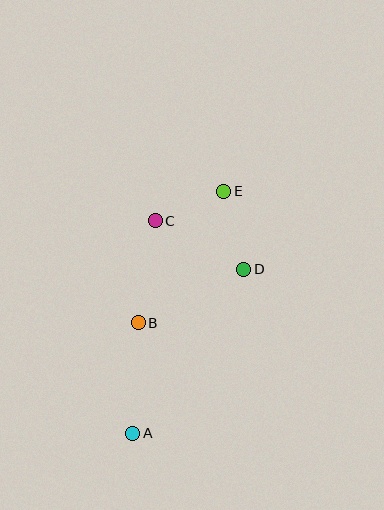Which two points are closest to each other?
Points C and E are closest to each other.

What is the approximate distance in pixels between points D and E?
The distance between D and E is approximately 80 pixels.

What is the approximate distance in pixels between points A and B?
The distance between A and B is approximately 110 pixels.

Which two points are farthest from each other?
Points A and E are farthest from each other.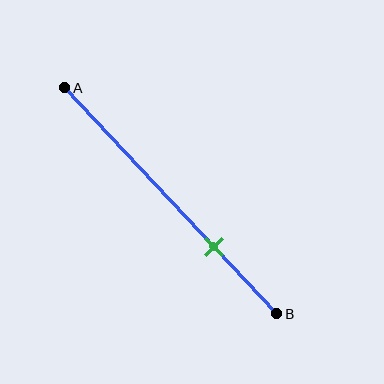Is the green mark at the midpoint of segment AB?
No, the mark is at about 70% from A, not at the 50% midpoint.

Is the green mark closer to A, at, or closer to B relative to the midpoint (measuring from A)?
The green mark is closer to point B than the midpoint of segment AB.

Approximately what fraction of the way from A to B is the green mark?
The green mark is approximately 70% of the way from A to B.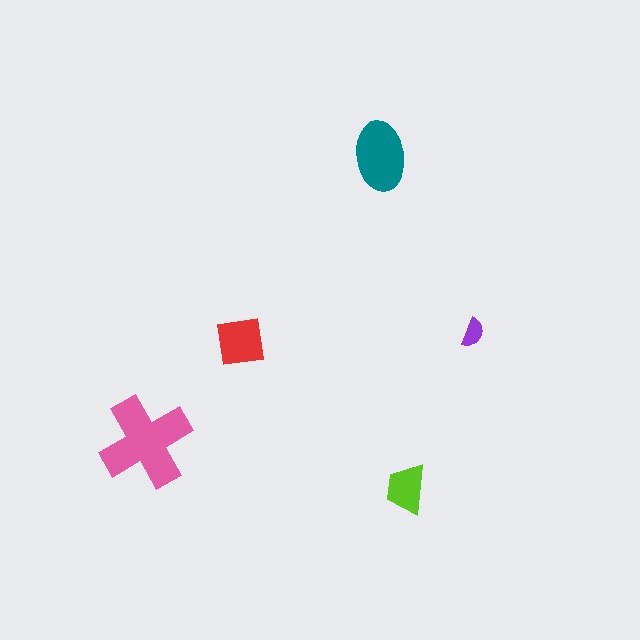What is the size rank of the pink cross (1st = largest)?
1st.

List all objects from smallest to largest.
The purple semicircle, the lime trapezoid, the red square, the teal ellipse, the pink cross.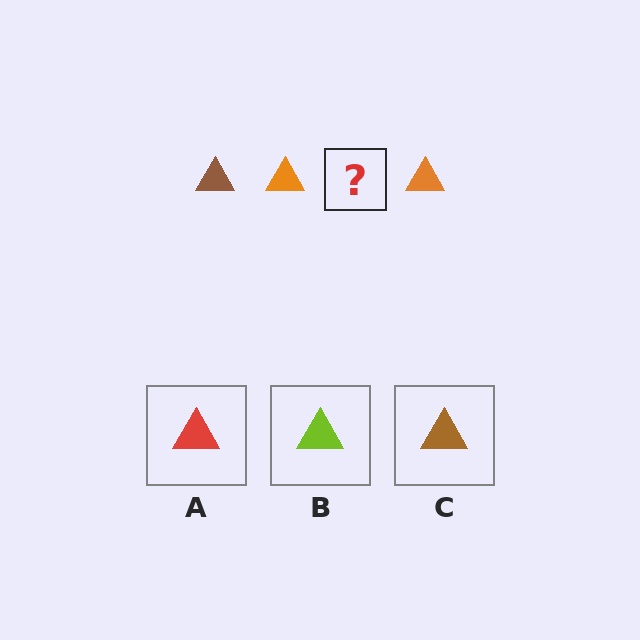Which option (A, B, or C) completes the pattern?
C.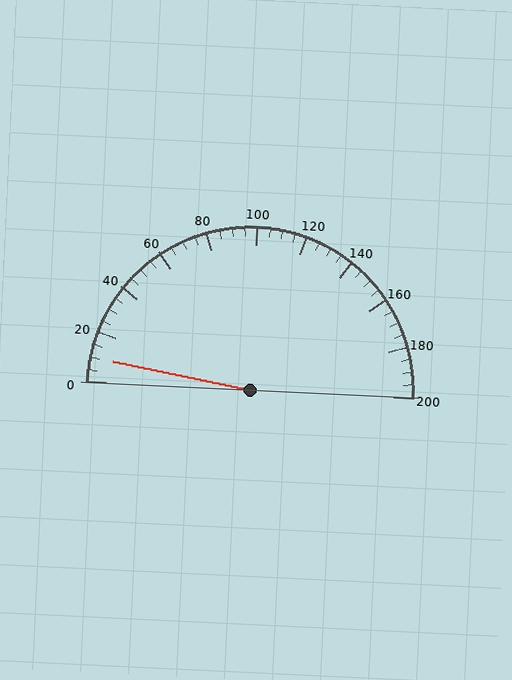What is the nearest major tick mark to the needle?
The nearest major tick mark is 0.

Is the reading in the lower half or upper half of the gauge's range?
The reading is in the lower half of the range (0 to 200).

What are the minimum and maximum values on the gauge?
The gauge ranges from 0 to 200.